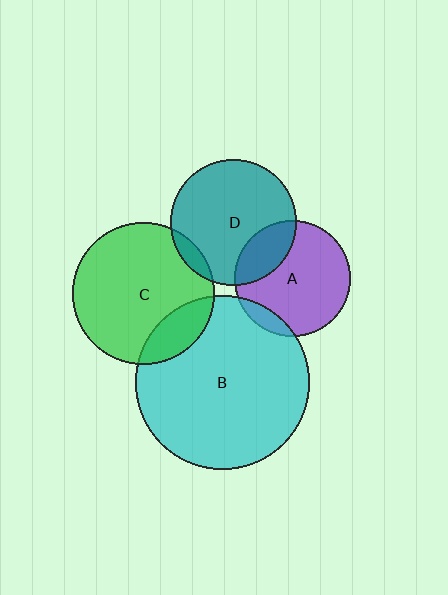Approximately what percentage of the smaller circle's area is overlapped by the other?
Approximately 15%.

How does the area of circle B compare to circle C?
Approximately 1.5 times.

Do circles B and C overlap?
Yes.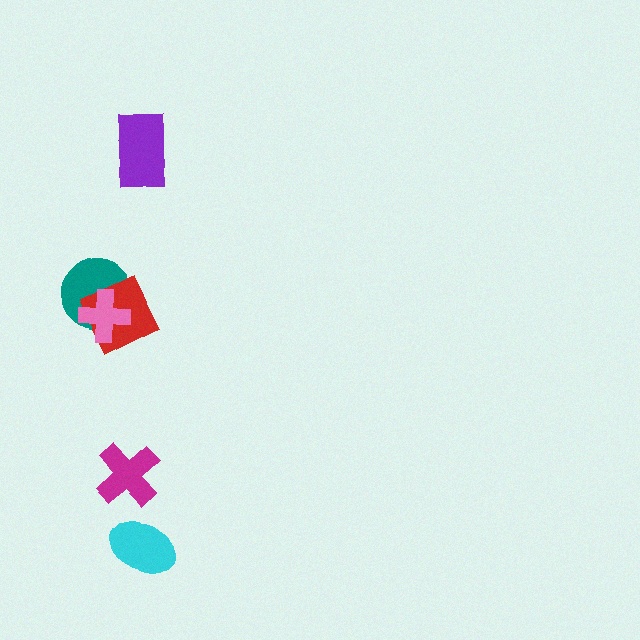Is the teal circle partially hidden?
Yes, it is partially covered by another shape.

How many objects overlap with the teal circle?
2 objects overlap with the teal circle.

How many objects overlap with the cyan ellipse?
0 objects overlap with the cyan ellipse.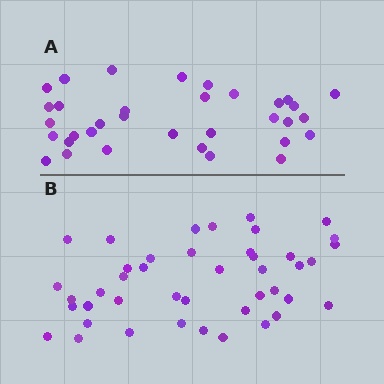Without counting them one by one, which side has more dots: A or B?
Region B (the bottom region) has more dots.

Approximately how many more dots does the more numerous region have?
Region B has roughly 8 or so more dots than region A.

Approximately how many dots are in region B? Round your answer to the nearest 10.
About 40 dots. (The exact count is 43, which rounds to 40.)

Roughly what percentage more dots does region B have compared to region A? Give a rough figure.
About 25% more.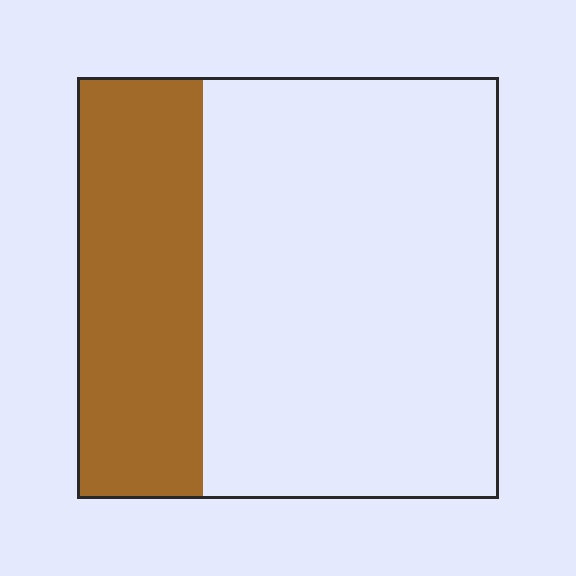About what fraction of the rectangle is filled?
About one third (1/3).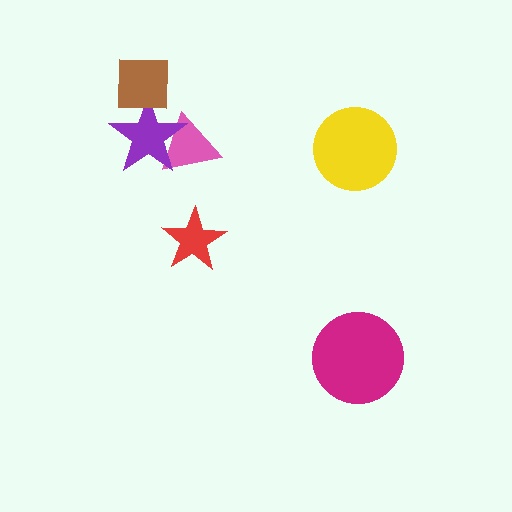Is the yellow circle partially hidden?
No, no other shape covers it.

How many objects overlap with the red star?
0 objects overlap with the red star.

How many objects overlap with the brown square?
1 object overlaps with the brown square.